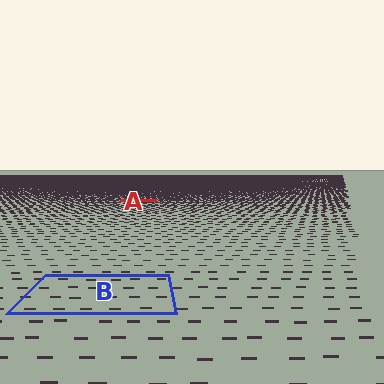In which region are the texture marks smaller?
The texture marks are smaller in region A, because it is farther away.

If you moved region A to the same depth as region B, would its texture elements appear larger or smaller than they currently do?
They would appear larger. At a closer depth, the same texture elements are projected at a bigger on-screen size.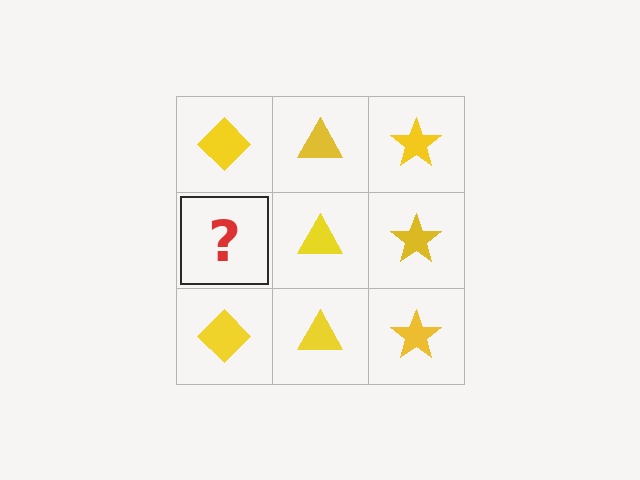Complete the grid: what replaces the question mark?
The question mark should be replaced with a yellow diamond.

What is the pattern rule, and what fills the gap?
The rule is that each column has a consistent shape. The gap should be filled with a yellow diamond.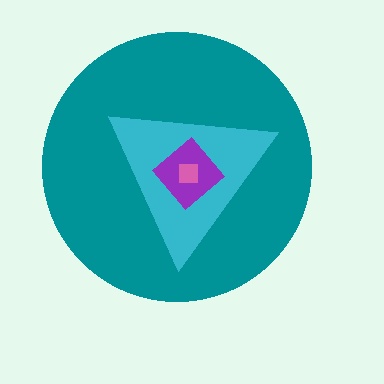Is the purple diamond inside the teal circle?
Yes.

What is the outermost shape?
The teal circle.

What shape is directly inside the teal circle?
The cyan triangle.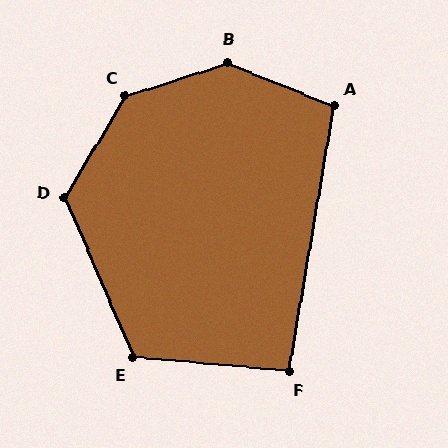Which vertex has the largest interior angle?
B, at approximately 140 degrees.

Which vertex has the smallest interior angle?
F, at approximately 94 degrees.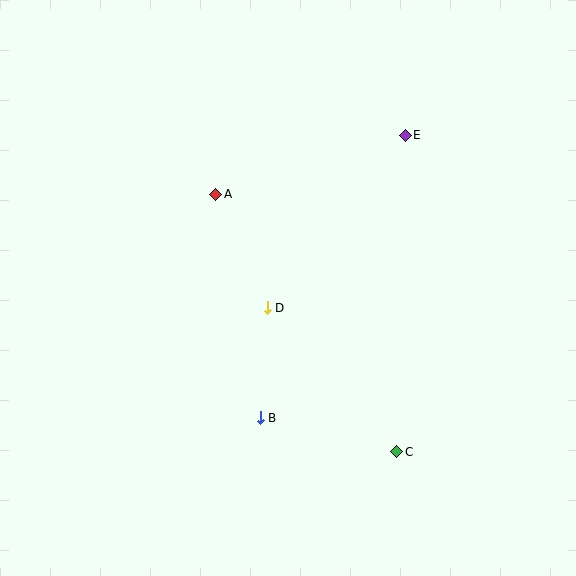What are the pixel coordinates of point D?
Point D is at (267, 308).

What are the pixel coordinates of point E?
Point E is at (405, 135).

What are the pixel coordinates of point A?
Point A is at (216, 194).